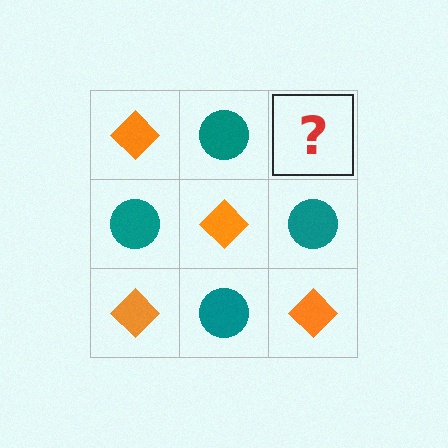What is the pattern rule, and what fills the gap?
The rule is that it alternates orange diamond and teal circle in a checkerboard pattern. The gap should be filled with an orange diamond.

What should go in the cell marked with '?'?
The missing cell should contain an orange diamond.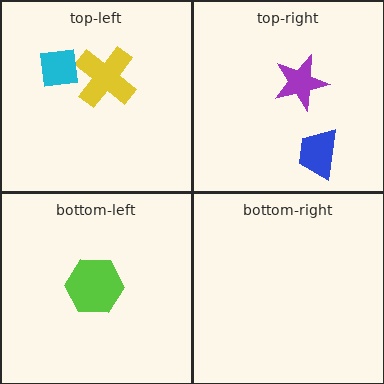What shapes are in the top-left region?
The yellow cross, the cyan square.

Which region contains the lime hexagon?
The bottom-left region.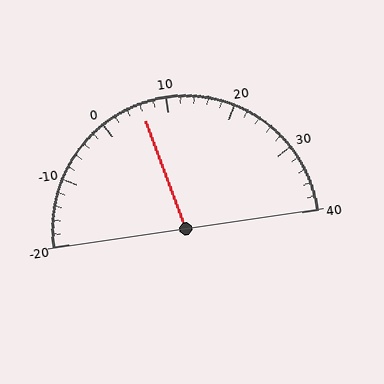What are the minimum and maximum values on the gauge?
The gauge ranges from -20 to 40.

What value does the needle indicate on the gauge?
The needle indicates approximately 6.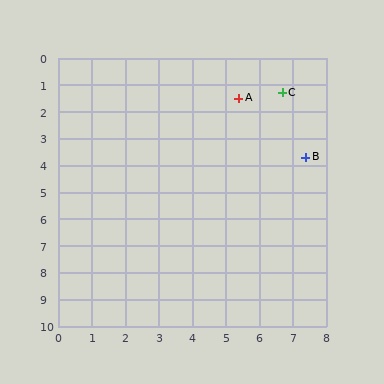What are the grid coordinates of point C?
Point C is at approximately (6.7, 1.3).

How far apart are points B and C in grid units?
Points B and C are about 2.5 grid units apart.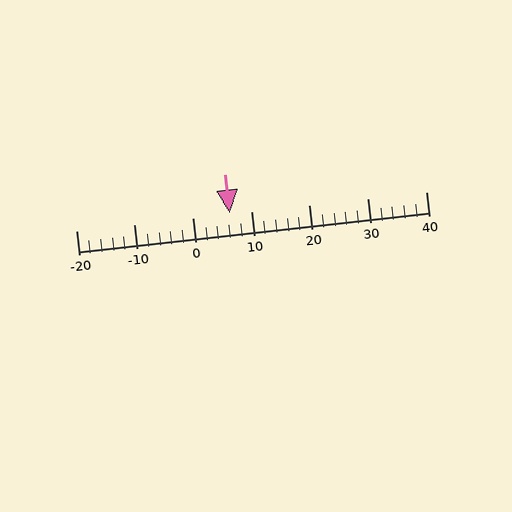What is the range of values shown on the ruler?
The ruler shows values from -20 to 40.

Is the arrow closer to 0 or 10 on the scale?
The arrow is closer to 10.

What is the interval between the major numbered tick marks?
The major tick marks are spaced 10 units apart.